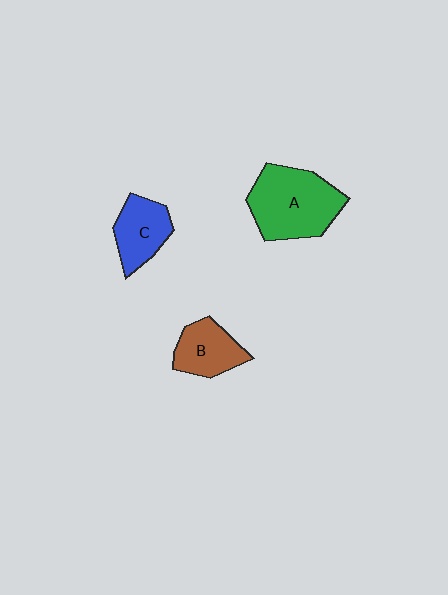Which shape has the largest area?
Shape A (green).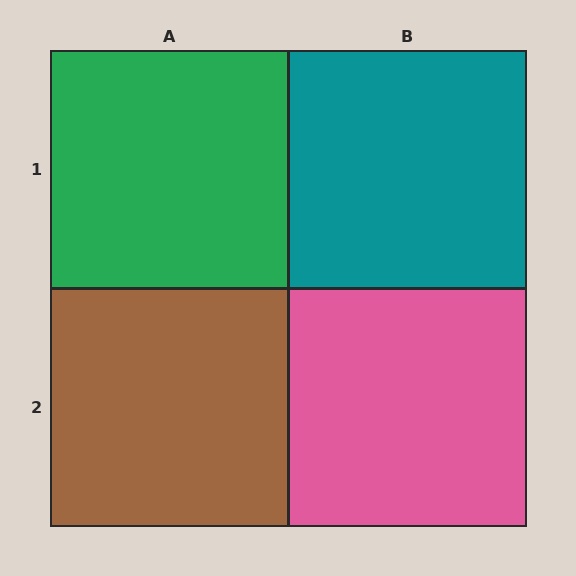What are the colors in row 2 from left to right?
Brown, pink.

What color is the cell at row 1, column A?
Green.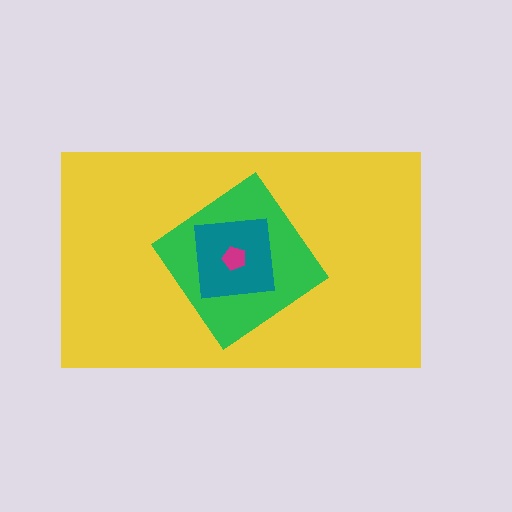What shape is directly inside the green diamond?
The teal square.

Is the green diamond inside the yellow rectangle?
Yes.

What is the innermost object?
The magenta pentagon.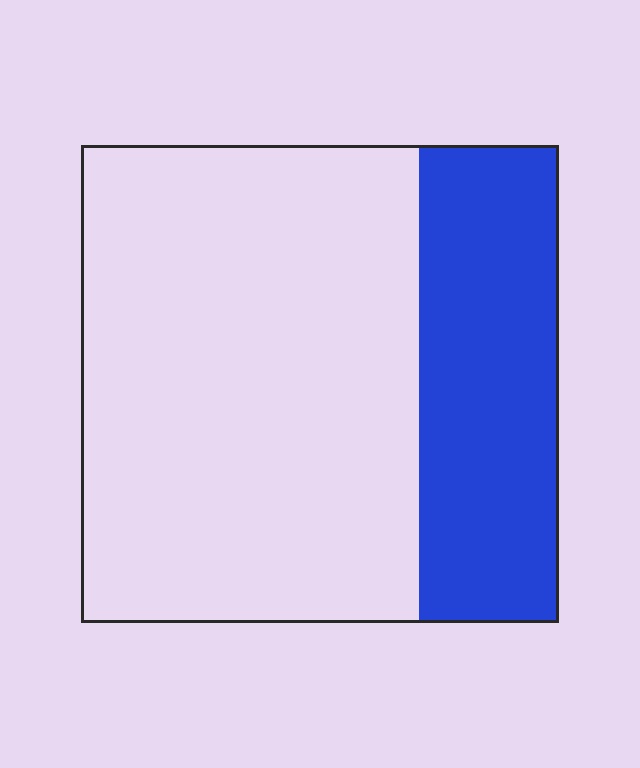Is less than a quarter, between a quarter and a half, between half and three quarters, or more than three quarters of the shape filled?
Between a quarter and a half.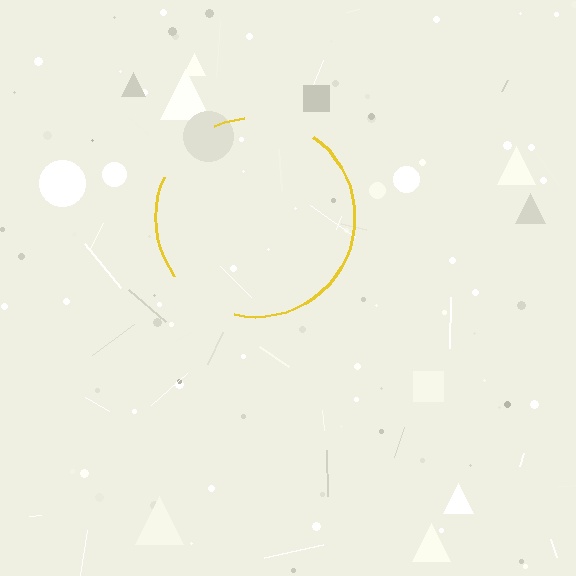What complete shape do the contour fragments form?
The contour fragments form a circle.